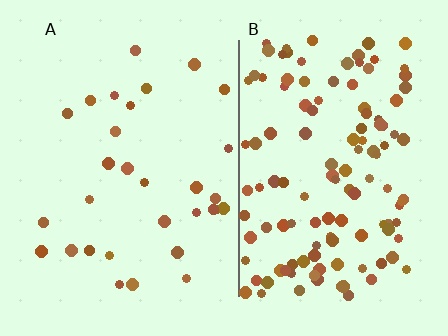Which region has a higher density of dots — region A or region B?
B (the right).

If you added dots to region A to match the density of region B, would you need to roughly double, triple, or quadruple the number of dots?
Approximately quadruple.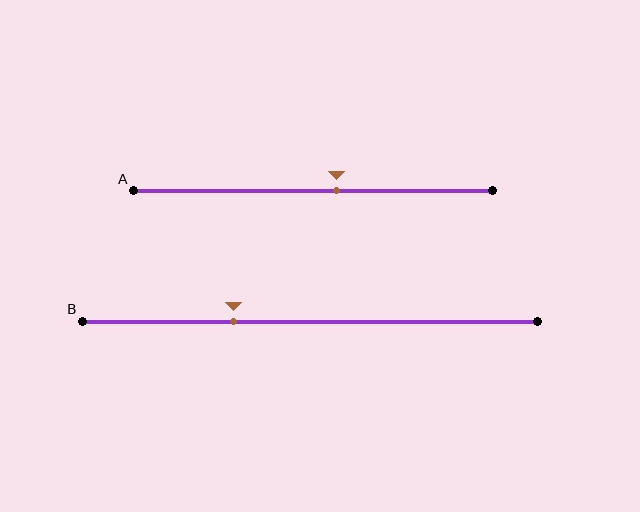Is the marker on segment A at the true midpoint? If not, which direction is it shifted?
No, the marker on segment A is shifted to the right by about 7% of the segment length.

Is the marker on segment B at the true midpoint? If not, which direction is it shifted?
No, the marker on segment B is shifted to the left by about 17% of the segment length.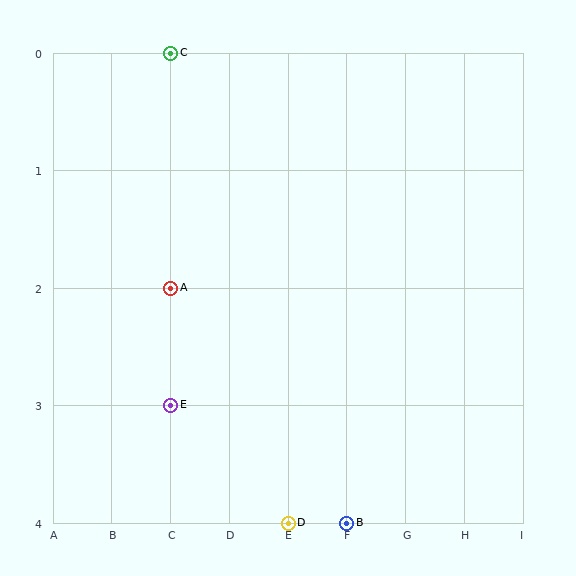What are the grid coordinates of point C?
Point C is at grid coordinates (C, 0).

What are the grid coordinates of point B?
Point B is at grid coordinates (F, 4).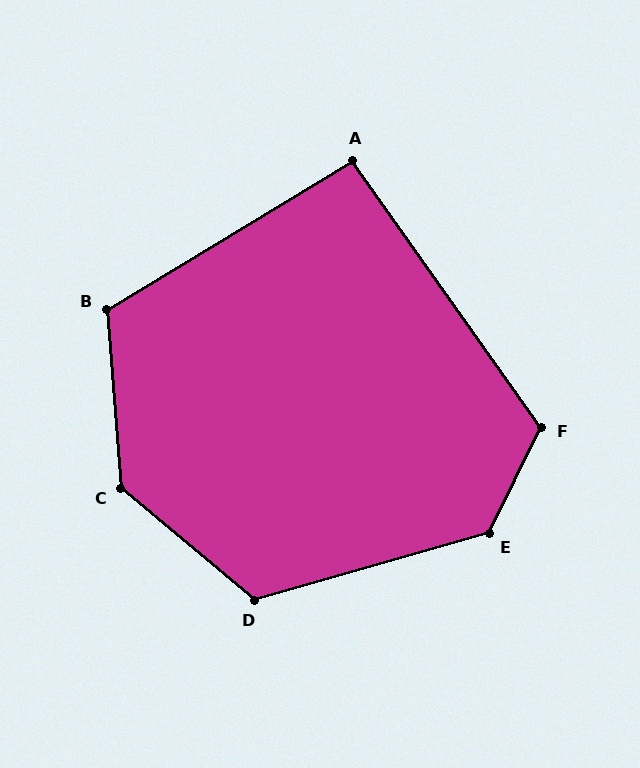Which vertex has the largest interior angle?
C, at approximately 134 degrees.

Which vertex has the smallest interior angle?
A, at approximately 94 degrees.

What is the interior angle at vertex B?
Approximately 117 degrees (obtuse).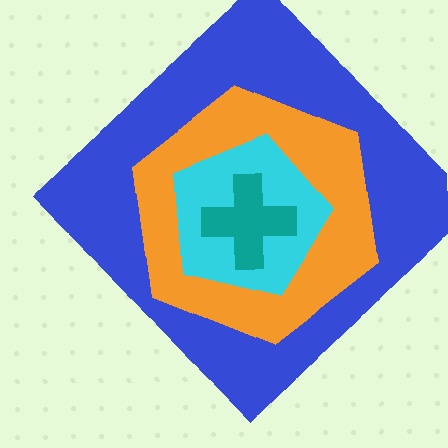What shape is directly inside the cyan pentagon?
The teal cross.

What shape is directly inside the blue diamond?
The orange hexagon.